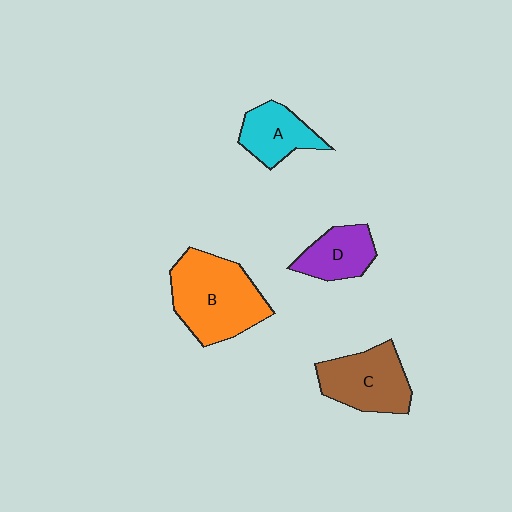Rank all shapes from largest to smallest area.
From largest to smallest: B (orange), C (brown), A (cyan), D (purple).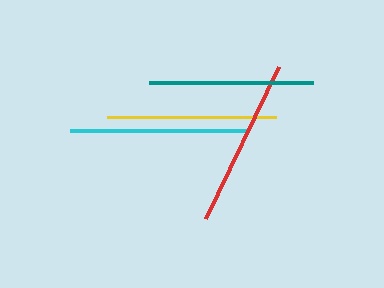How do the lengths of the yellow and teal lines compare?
The yellow and teal lines are approximately the same length.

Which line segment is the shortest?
The teal line is the shortest at approximately 164 pixels.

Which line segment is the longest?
The cyan line is the longest at approximately 179 pixels.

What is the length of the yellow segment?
The yellow segment is approximately 169 pixels long.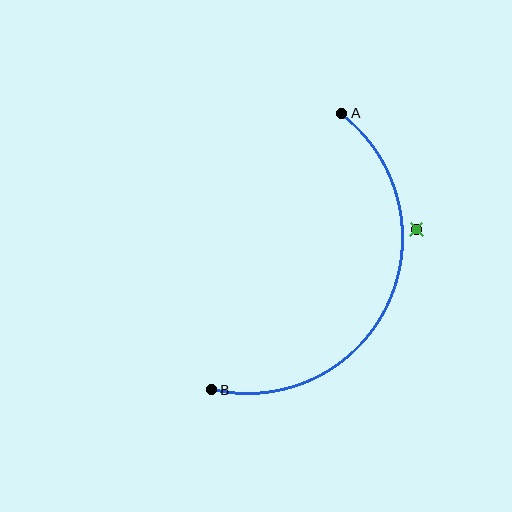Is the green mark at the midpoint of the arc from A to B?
No — the green mark does not lie on the arc at all. It sits slightly outside the curve.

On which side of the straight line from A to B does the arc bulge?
The arc bulges to the right of the straight line connecting A and B.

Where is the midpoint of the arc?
The arc midpoint is the point on the curve farthest from the straight line joining A and B. It sits to the right of that line.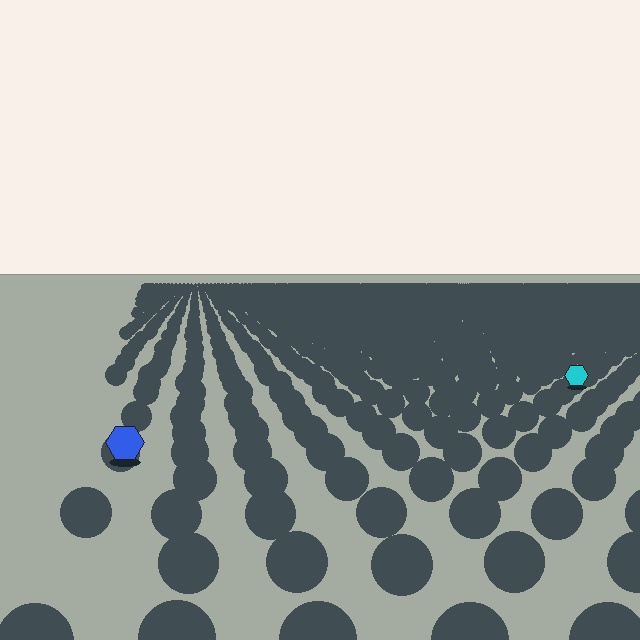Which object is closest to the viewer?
The blue hexagon is closest. The texture marks near it are larger and more spread out.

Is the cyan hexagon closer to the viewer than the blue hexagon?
No. The blue hexagon is closer — you can tell from the texture gradient: the ground texture is coarser near it.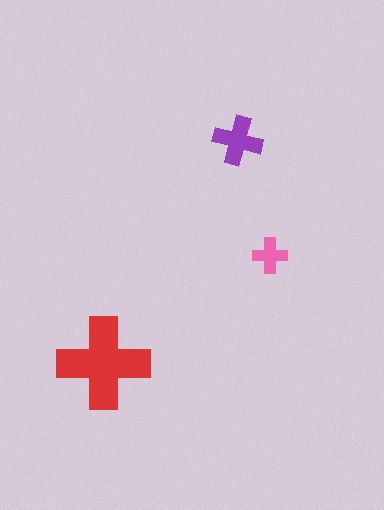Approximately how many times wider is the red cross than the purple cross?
About 2 times wider.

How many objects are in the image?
There are 3 objects in the image.